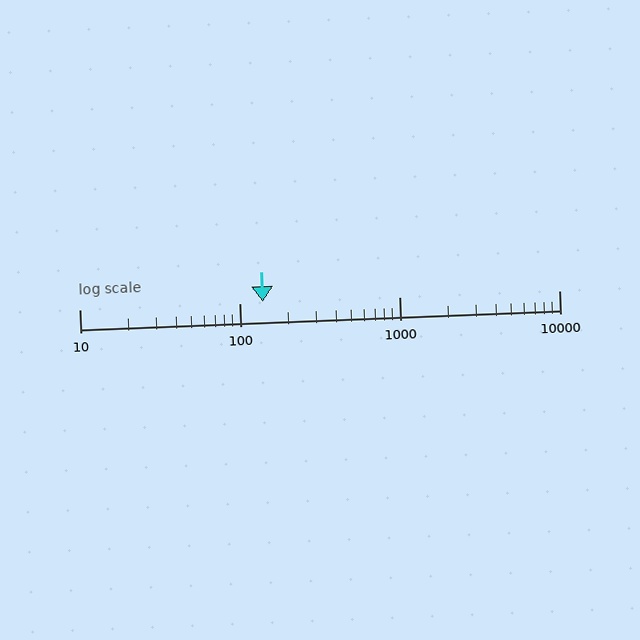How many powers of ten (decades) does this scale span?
The scale spans 3 decades, from 10 to 10000.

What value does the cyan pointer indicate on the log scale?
The pointer indicates approximately 140.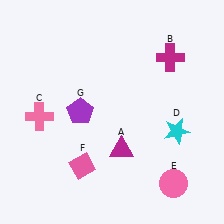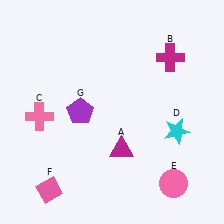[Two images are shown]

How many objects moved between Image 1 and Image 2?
1 object moved between the two images.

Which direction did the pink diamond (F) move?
The pink diamond (F) moved left.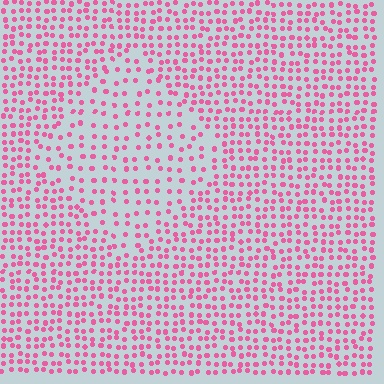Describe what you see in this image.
The image contains small pink elements arranged at two different densities. A diamond-shaped region is visible where the elements are less densely packed than the surrounding area.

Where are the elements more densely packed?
The elements are more densely packed outside the diamond boundary.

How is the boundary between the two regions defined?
The boundary is defined by a change in element density (approximately 1.8x ratio). All elements are the same color, size, and shape.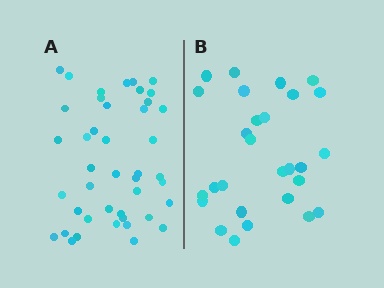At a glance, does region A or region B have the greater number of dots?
Region A (the left region) has more dots.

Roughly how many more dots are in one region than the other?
Region A has approximately 15 more dots than region B.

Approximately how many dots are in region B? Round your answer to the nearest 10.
About 30 dots. (The exact count is 28, which rounds to 30.)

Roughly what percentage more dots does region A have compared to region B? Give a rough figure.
About 55% more.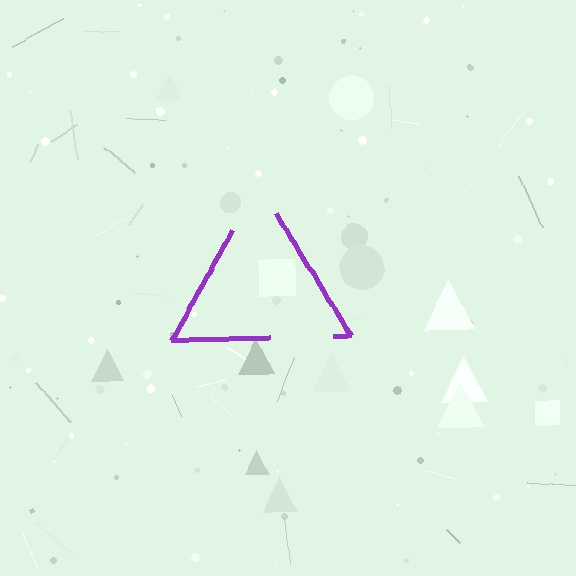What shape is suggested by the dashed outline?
The dashed outline suggests a triangle.